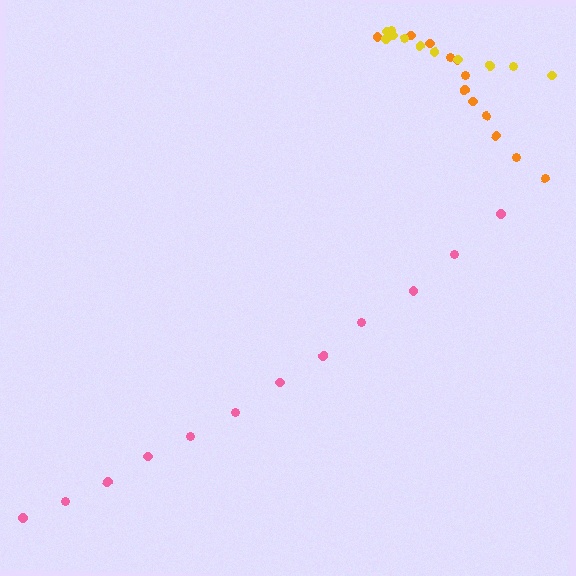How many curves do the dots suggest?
There are 3 distinct paths.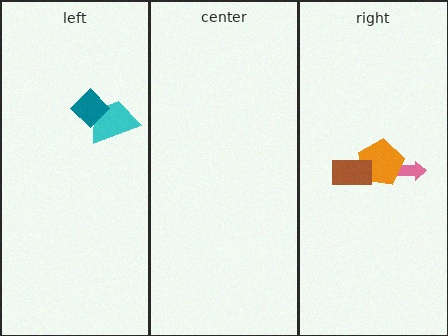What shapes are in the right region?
The pink arrow, the orange pentagon, the brown rectangle.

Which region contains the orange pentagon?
The right region.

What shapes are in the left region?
The cyan trapezoid, the teal diamond.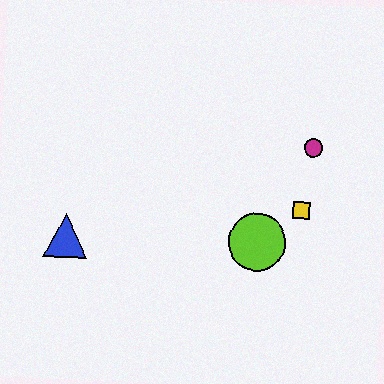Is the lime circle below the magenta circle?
Yes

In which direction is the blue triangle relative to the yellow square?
The blue triangle is to the left of the yellow square.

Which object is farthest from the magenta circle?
The blue triangle is farthest from the magenta circle.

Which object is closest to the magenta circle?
The yellow square is closest to the magenta circle.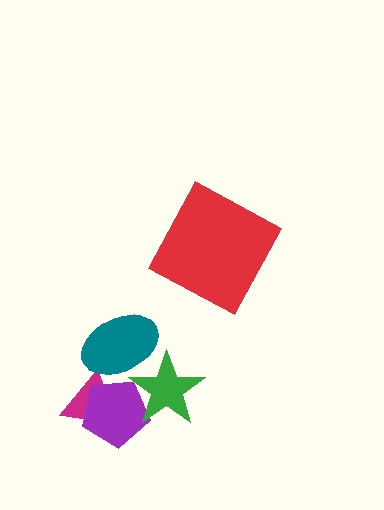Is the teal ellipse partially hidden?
Yes, it is partially covered by another shape.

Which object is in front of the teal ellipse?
The green star is in front of the teal ellipse.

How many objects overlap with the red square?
0 objects overlap with the red square.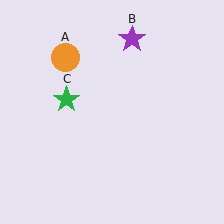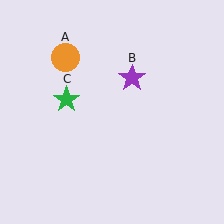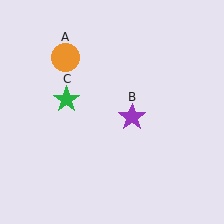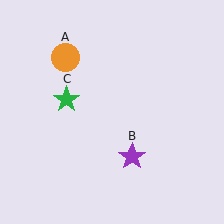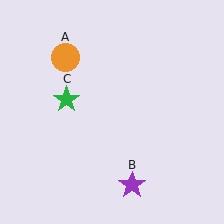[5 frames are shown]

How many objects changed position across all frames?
1 object changed position: purple star (object B).